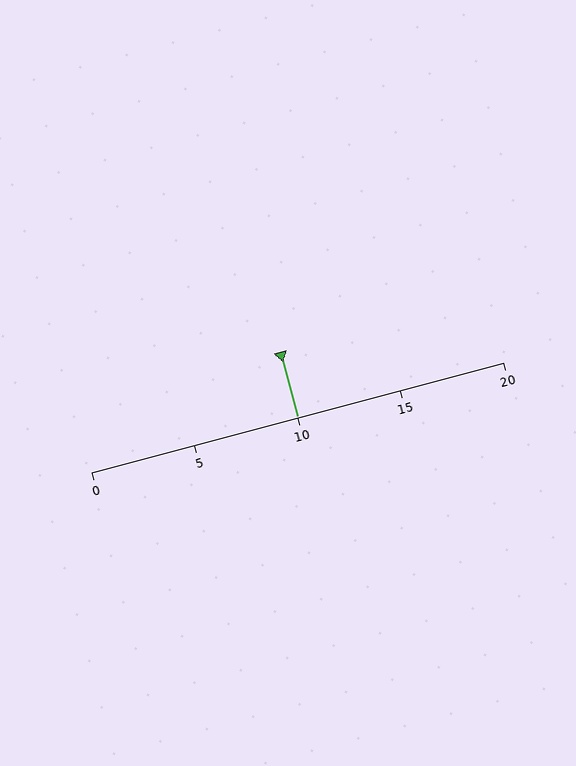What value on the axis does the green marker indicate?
The marker indicates approximately 10.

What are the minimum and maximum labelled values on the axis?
The axis runs from 0 to 20.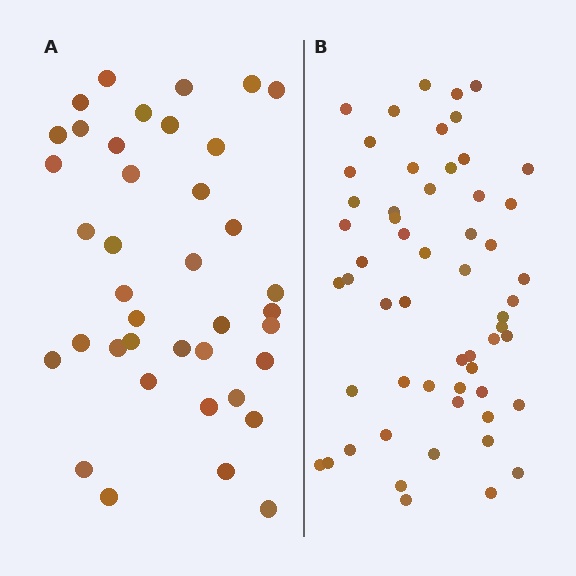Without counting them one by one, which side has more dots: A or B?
Region B (the right region) has more dots.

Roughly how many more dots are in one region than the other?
Region B has approximately 20 more dots than region A.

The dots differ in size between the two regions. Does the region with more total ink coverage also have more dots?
No. Region A has more total ink coverage because its dots are larger, but region B actually contains more individual dots. Total area can be misleading — the number of items is what matters here.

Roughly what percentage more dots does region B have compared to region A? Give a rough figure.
About 45% more.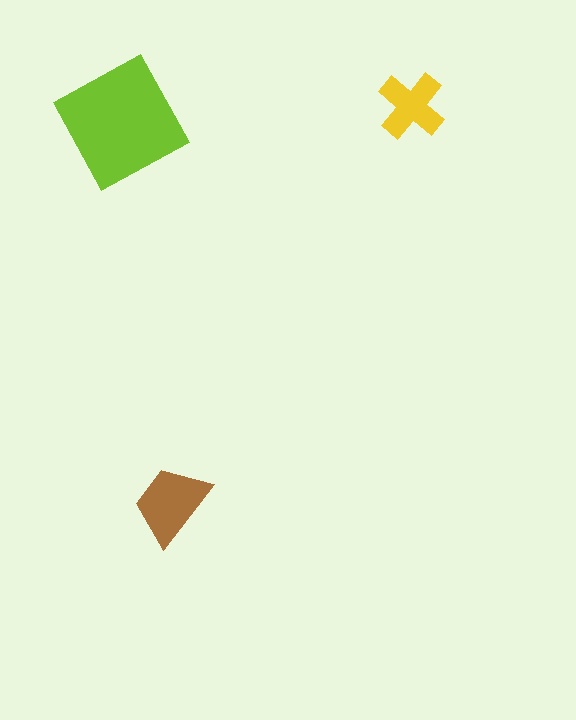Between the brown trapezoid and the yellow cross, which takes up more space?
The brown trapezoid.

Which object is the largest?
The lime square.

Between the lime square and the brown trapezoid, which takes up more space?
The lime square.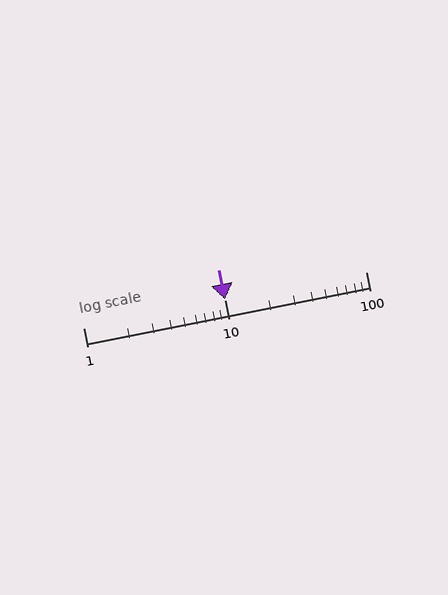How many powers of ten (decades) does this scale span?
The scale spans 2 decades, from 1 to 100.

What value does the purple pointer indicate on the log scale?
The pointer indicates approximately 10.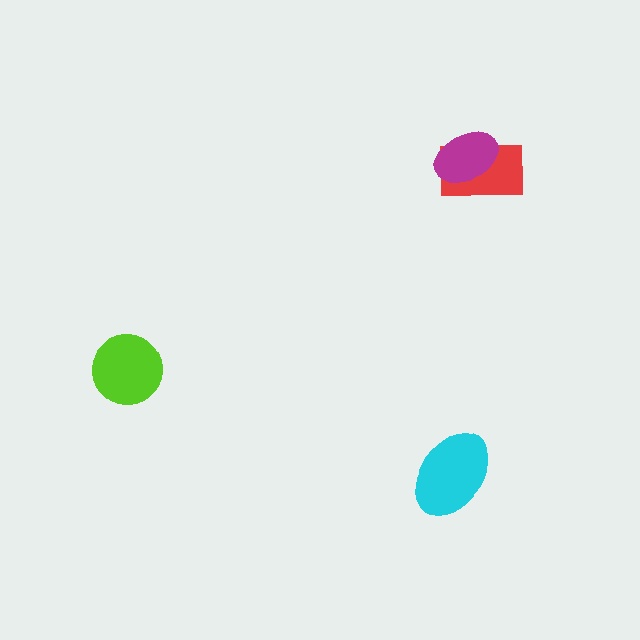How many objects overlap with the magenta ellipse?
1 object overlaps with the magenta ellipse.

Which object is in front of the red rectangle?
The magenta ellipse is in front of the red rectangle.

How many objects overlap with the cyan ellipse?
0 objects overlap with the cyan ellipse.